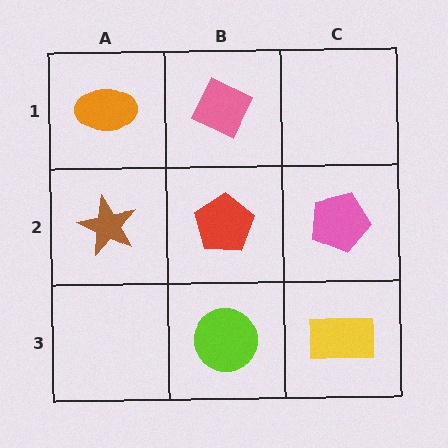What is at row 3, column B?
A lime circle.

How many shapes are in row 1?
2 shapes.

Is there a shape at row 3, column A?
No, that cell is empty.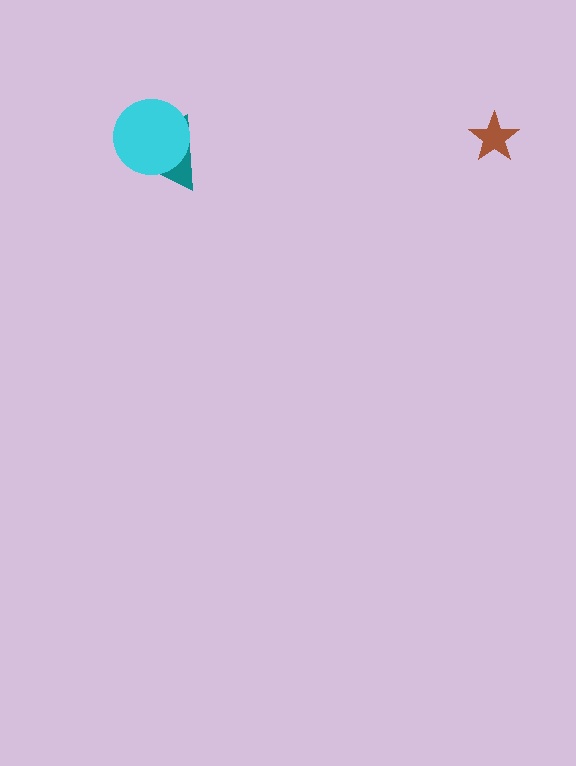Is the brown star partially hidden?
No, no other shape covers it.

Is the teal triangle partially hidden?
Yes, it is partially covered by another shape.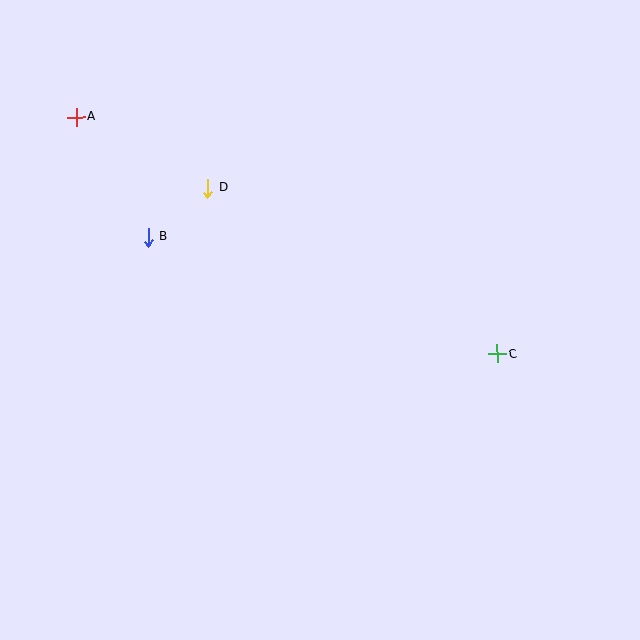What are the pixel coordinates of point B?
Point B is at (148, 237).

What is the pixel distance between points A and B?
The distance between A and B is 140 pixels.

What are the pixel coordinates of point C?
Point C is at (497, 354).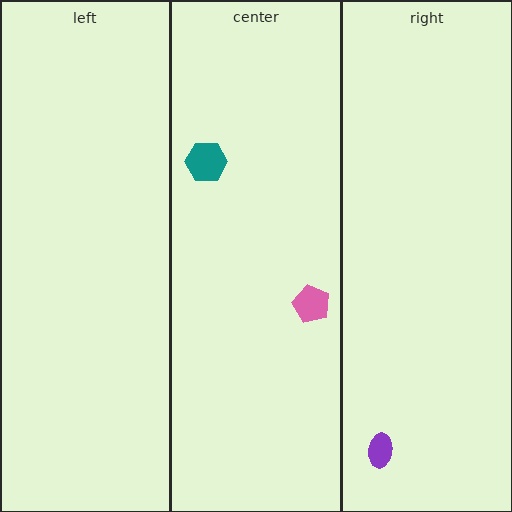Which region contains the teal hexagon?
The center region.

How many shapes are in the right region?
1.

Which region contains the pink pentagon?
The center region.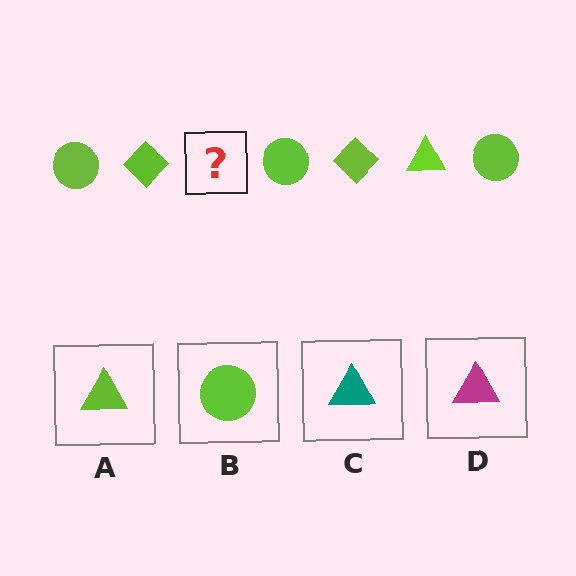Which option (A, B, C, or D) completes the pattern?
A.